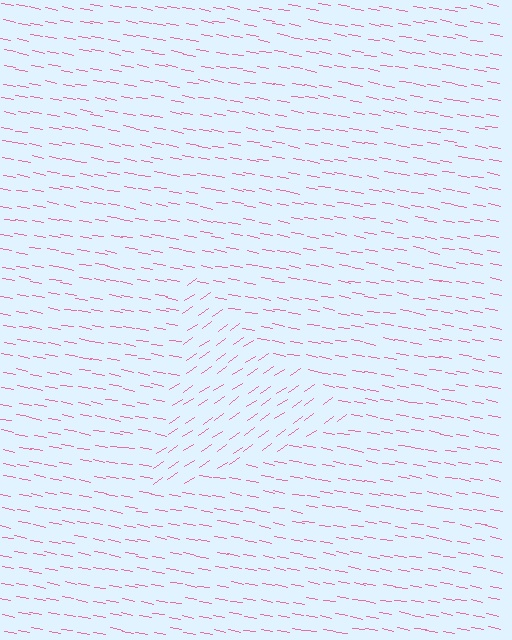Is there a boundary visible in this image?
Yes, there is a texture boundary formed by a change in line orientation.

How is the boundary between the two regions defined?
The boundary is defined purely by a change in line orientation (approximately 45 degrees difference). All lines are the same color and thickness.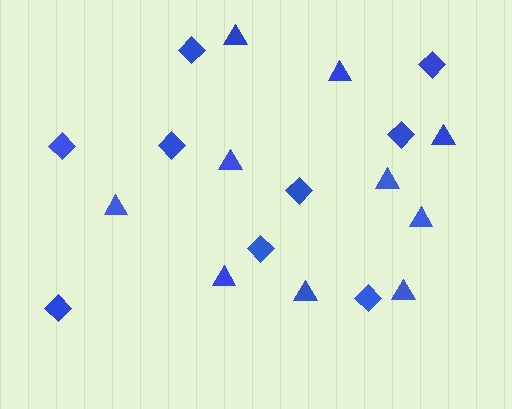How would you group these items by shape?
There are 2 groups: one group of diamonds (9) and one group of triangles (10).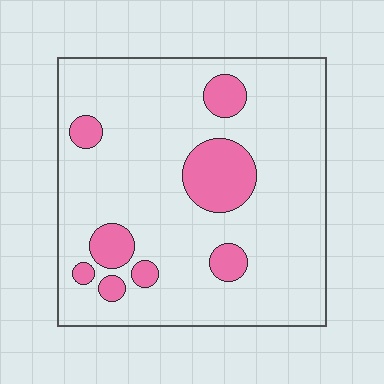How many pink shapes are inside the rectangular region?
8.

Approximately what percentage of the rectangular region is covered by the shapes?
Approximately 15%.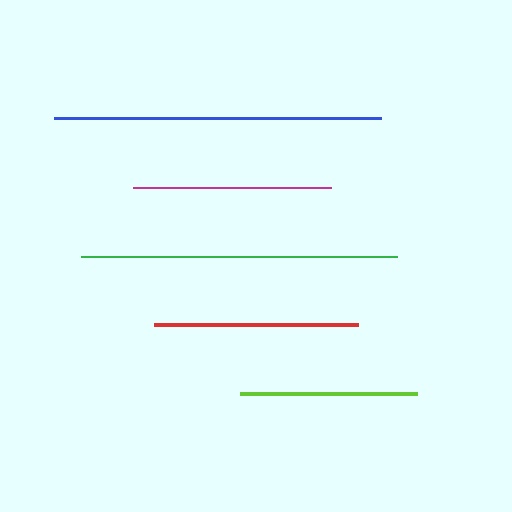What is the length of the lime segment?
The lime segment is approximately 177 pixels long.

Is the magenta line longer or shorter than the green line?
The green line is longer than the magenta line.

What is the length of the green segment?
The green segment is approximately 316 pixels long.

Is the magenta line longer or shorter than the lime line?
The magenta line is longer than the lime line.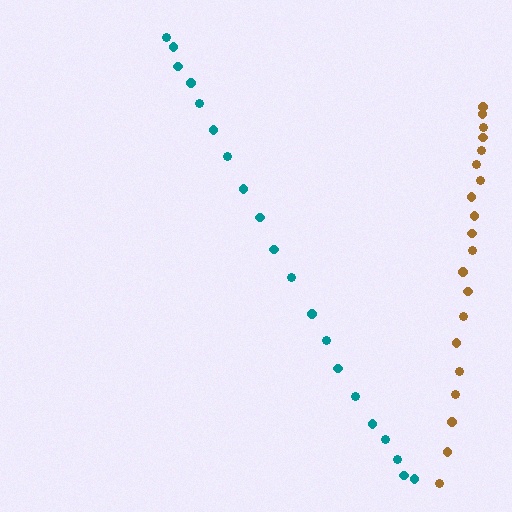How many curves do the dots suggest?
There are 2 distinct paths.